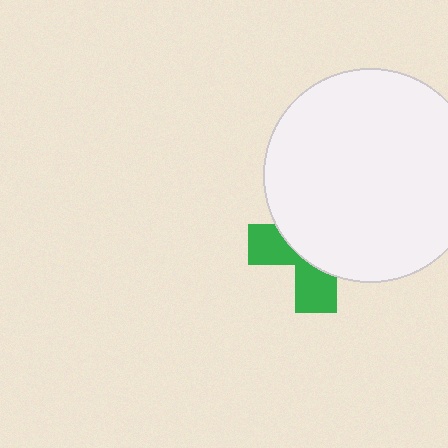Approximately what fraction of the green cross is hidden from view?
Roughly 63% of the green cross is hidden behind the white circle.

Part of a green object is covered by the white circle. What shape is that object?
It is a cross.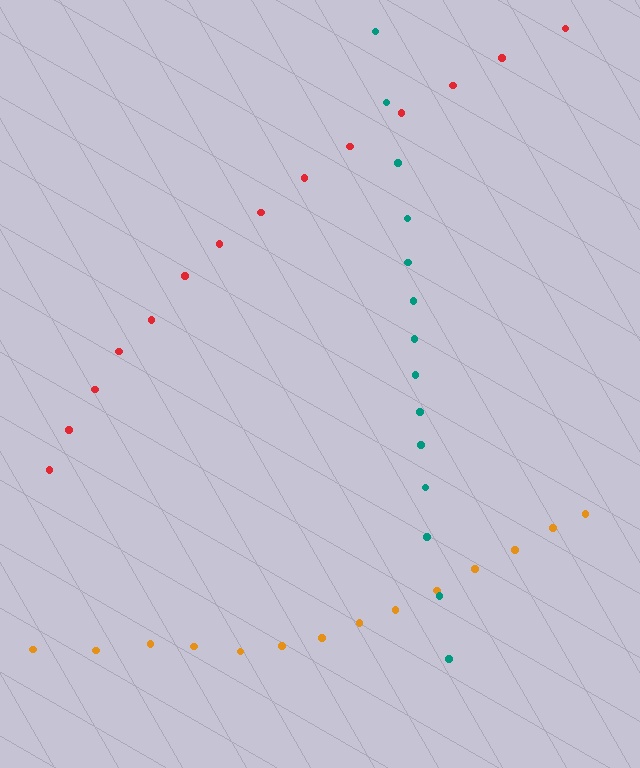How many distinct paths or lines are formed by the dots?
There are 3 distinct paths.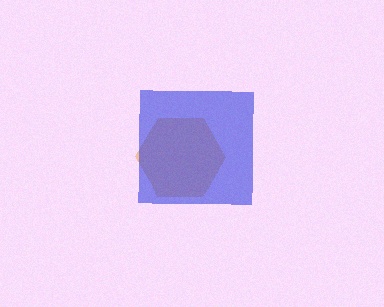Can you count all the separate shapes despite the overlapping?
Yes, there are 2 separate shapes.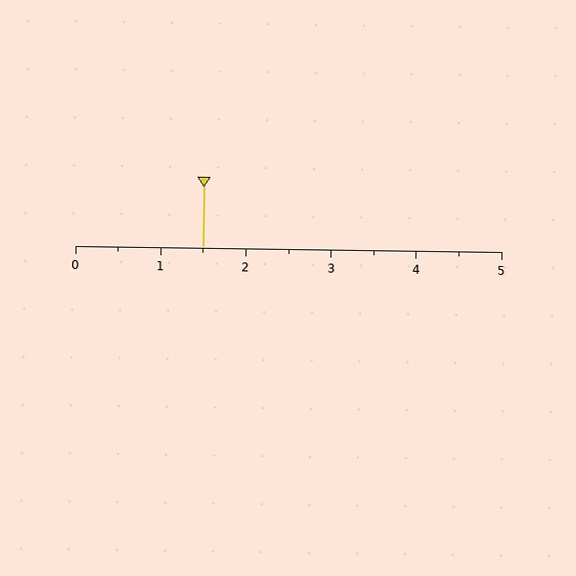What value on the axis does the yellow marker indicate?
The marker indicates approximately 1.5.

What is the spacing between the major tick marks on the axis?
The major ticks are spaced 1 apart.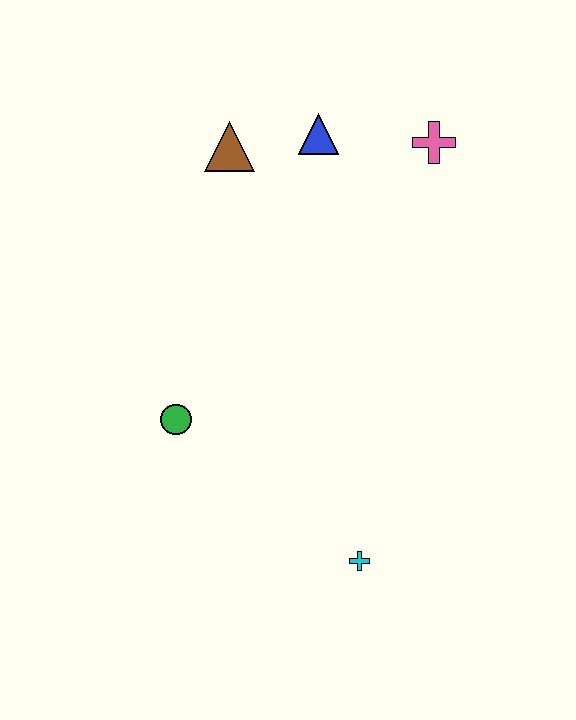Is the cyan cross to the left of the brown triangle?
No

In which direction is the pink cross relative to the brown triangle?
The pink cross is to the right of the brown triangle.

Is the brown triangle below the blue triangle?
Yes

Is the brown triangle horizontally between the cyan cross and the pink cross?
No